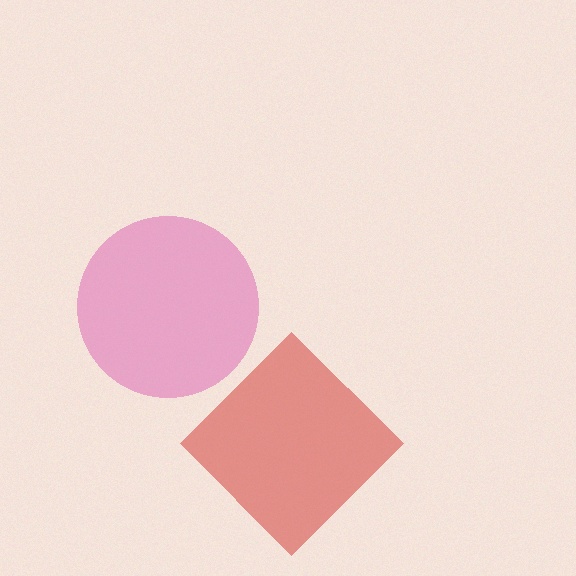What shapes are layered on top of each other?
The layered shapes are: a red diamond, a pink circle.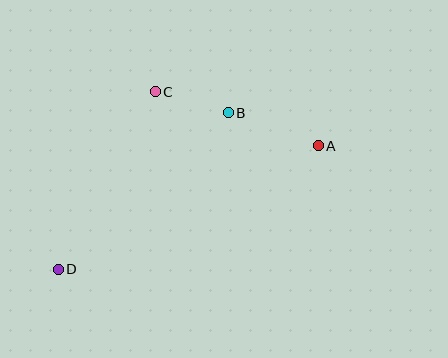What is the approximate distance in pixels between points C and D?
The distance between C and D is approximately 202 pixels.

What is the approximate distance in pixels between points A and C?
The distance between A and C is approximately 172 pixels.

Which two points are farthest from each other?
Points A and D are farthest from each other.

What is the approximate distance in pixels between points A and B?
The distance between A and B is approximately 96 pixels.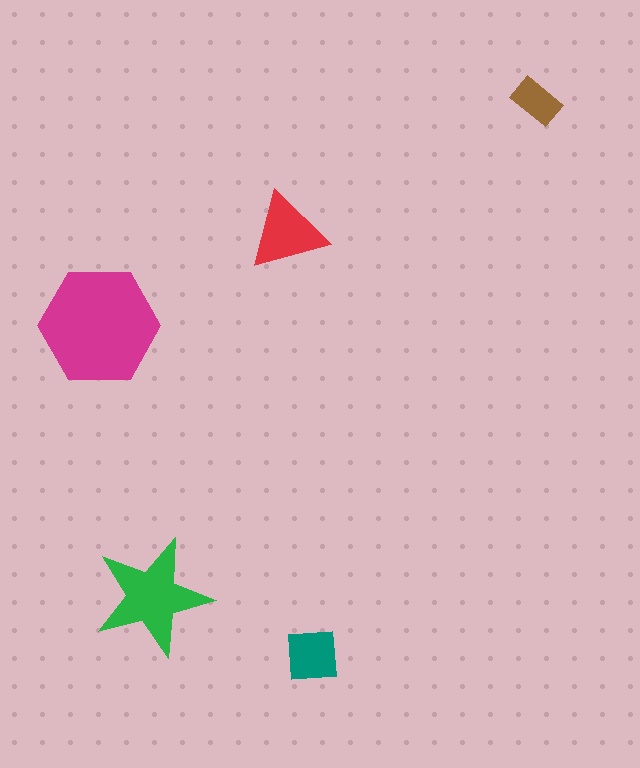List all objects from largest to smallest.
The magenta hexagon, the green star, the red triangle, the teal square, the brown rectangle.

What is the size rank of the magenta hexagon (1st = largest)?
1st.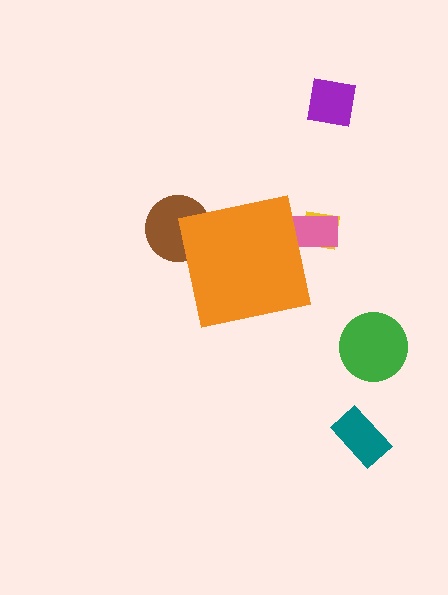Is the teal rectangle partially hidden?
No, the teal rectangle is fully visible.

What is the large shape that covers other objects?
An orange square.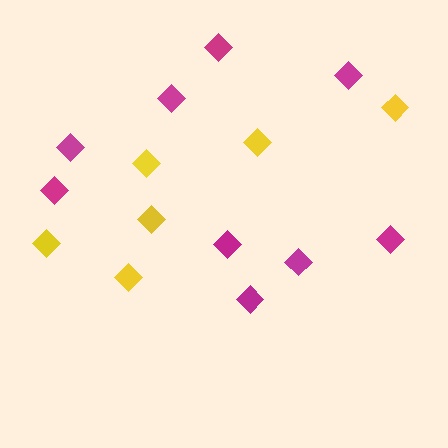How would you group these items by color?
There are 2 groups: one group of magenta diamonds (9) and one group of yellow diamonds (6).